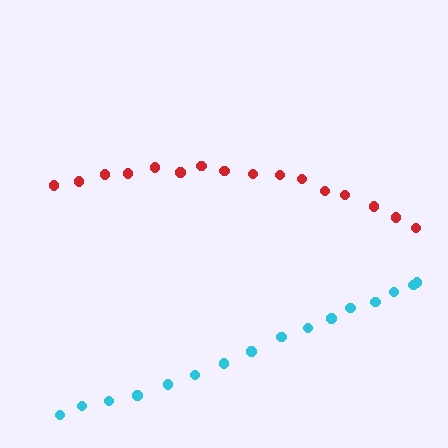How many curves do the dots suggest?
There are 2 distinct paths.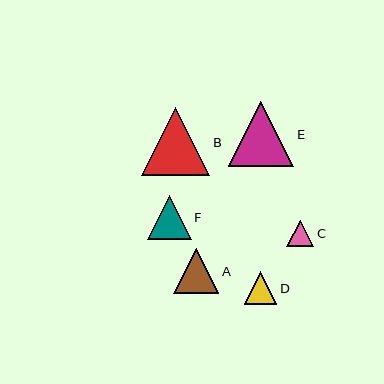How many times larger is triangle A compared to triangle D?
Triangle A is approximately 1.4 times the size of triangle D.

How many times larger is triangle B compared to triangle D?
Triangle B is approximately 2.1 times the size of triangle D.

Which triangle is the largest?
Triangle B is the largest with a size of approximately 68 pixels.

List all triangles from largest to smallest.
From largest to smallest: B, E, A, F, D, C.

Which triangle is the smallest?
Triangle C is the smallest with a size of approximately 27 pixels.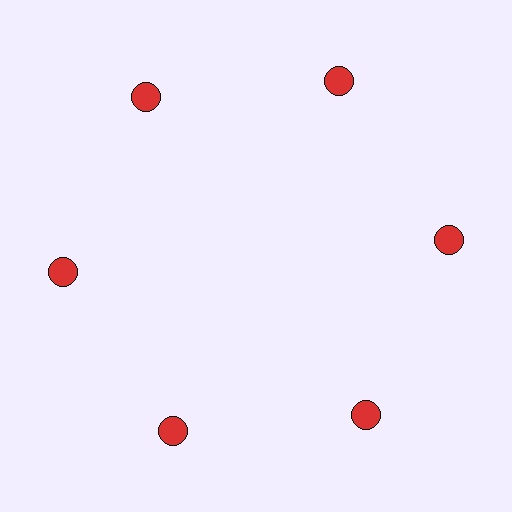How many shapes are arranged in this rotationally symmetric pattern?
There are 6 shapes, arranged in 6 groups of 1.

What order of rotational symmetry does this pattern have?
This pattern has 6-fold rotational symmetry.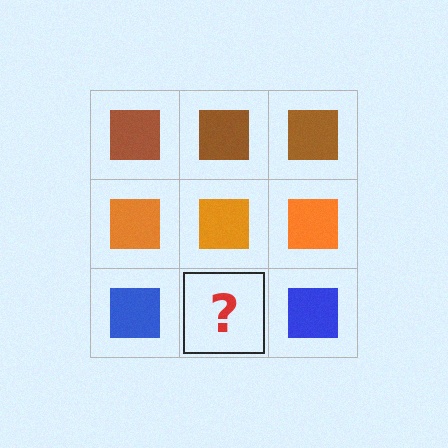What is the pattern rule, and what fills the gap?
The rule is that each row has a consistent color. The gap should be filled with a blue square.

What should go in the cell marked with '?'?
The missing cell should contain a blue square.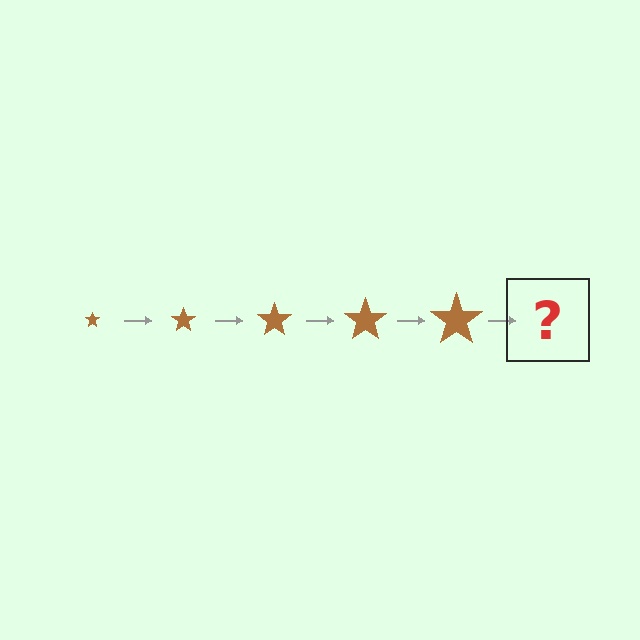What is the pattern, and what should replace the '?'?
The pattern is that the star gets progressively larger each step. The '?' should be a brown star, larger than the previous one.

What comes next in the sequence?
The next element should be a brown star, larger than the previous one.